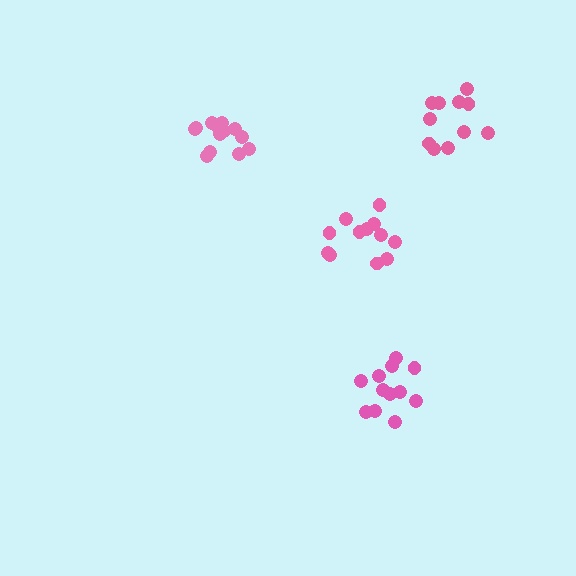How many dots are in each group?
Group 1: 13 dots, Group 2: 12 dots, Group 3: 12 dots, Group 4: 11 dots (48 total).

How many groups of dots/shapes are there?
There are 4 groups.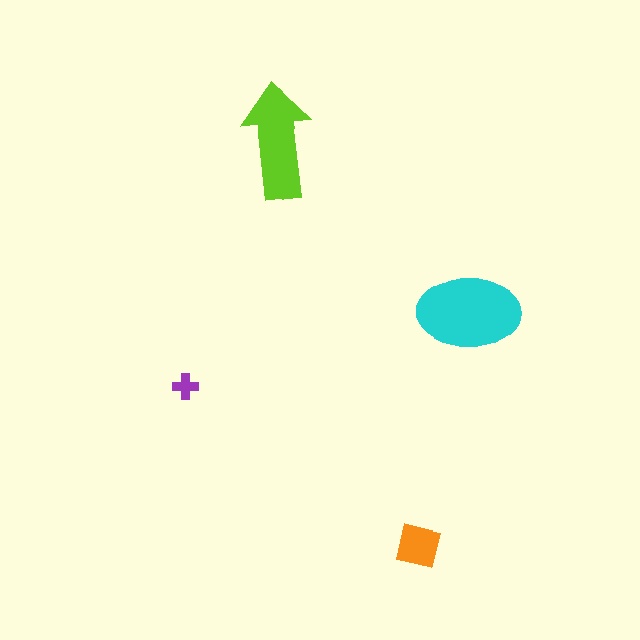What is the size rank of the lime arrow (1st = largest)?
2nd.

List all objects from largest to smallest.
The cyan ellipse, the lime arrow, the orange square, the purple cross.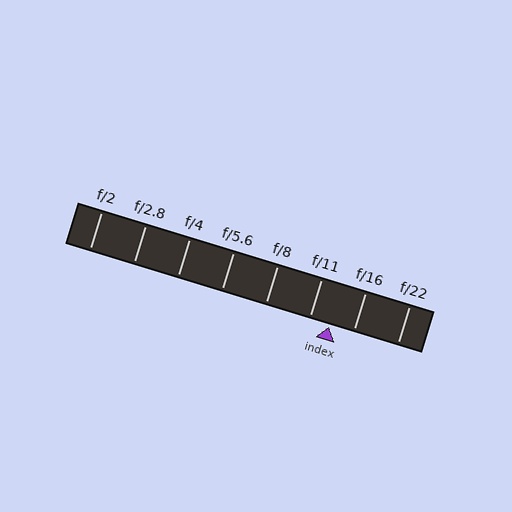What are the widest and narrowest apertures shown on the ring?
The widest aperture shown is f/2 and the narrowest is f/22.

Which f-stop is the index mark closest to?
The index mark is closest to f/11.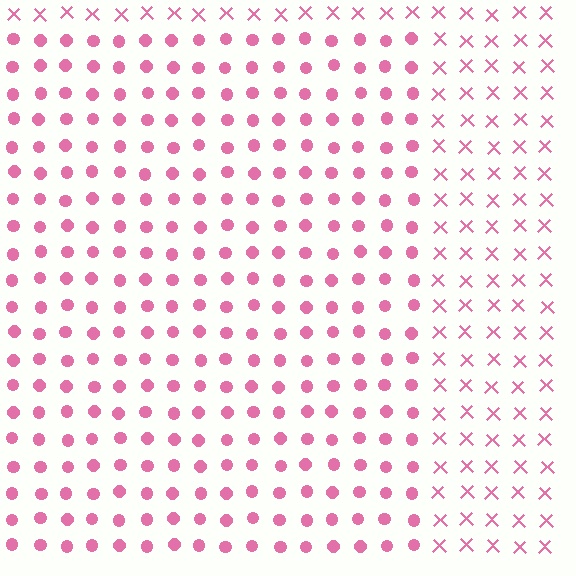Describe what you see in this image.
The image is filled with small pink elements arranged in a uniform grid. A rectangle-shaped region contains circles, while the surrounding area contains X marks. The boundary is defined purely by the change in element shape.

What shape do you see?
I see a rectangle.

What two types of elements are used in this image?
The image uses circles inside the rectangle region and X marks outside it.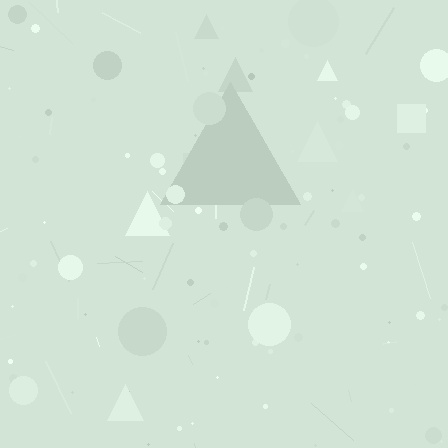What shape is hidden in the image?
A triangle is hidden in the image.